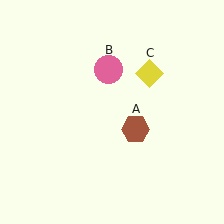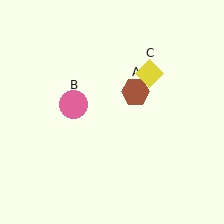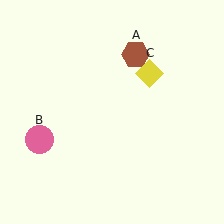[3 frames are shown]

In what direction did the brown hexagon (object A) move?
The brown hexagon (object A) moved up.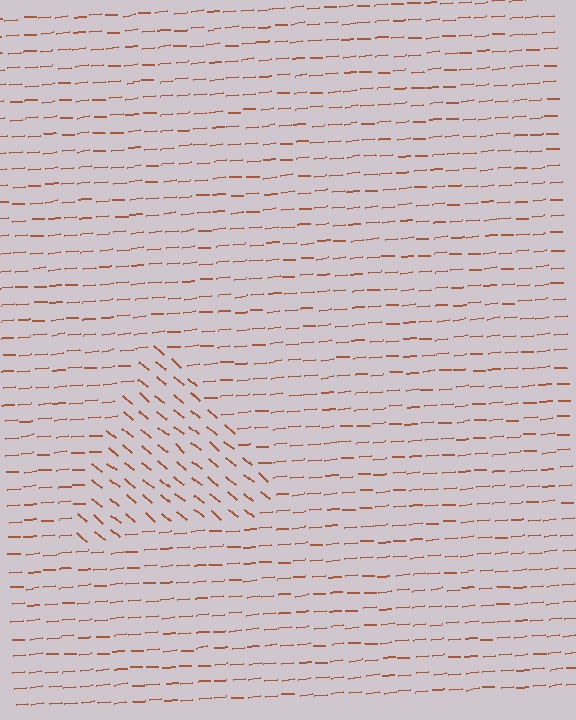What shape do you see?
I see a triangle.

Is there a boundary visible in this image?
Yes, there is a texture boundary formed by a change in line orientation.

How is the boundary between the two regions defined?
The boundary is defined purely by a change in line orientation (approximately 45 degrees difference). All lines are the same color and thickness.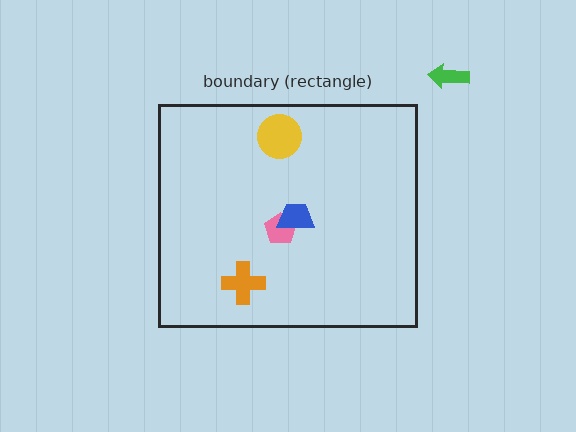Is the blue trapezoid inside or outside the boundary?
Inside.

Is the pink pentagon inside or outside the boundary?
Inside.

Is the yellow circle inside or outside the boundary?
Inside.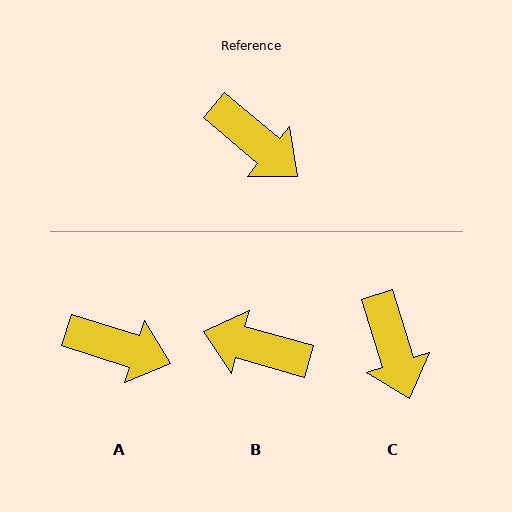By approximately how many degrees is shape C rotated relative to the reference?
Approximately 32 degrees clockwise.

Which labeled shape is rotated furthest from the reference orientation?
B, about 156 degrees away.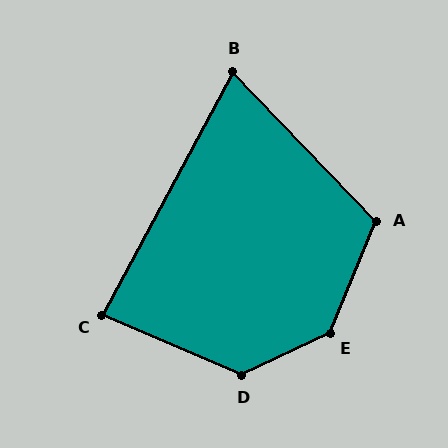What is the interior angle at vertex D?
Approximately 131 degrees (obtuse).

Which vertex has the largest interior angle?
E, at approximately 138 degrees.